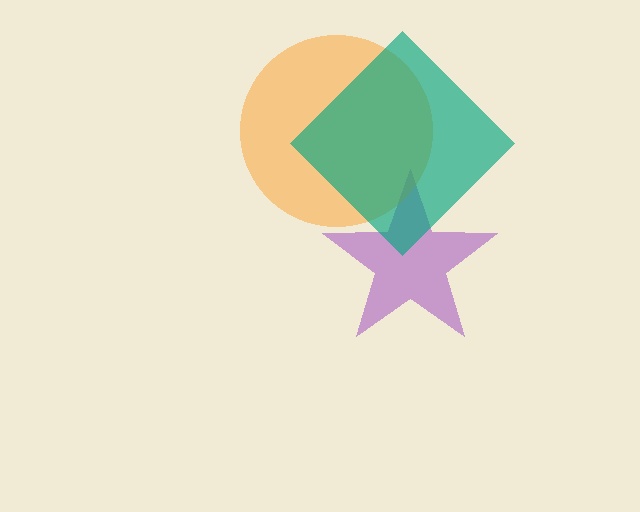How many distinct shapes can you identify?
There are 3 distinct shapes: a purple star, an orange circle, a teal diamond.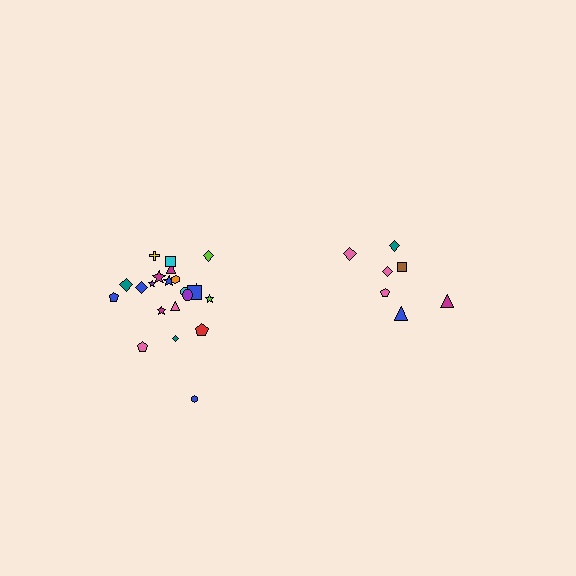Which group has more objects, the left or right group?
The left group.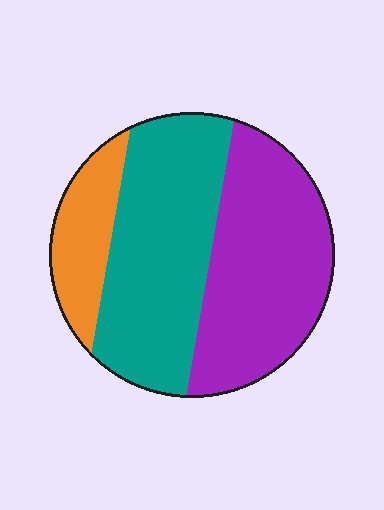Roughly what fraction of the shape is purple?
Purple takes up about two fifths (2/5) of the shape.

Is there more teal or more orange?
Teal.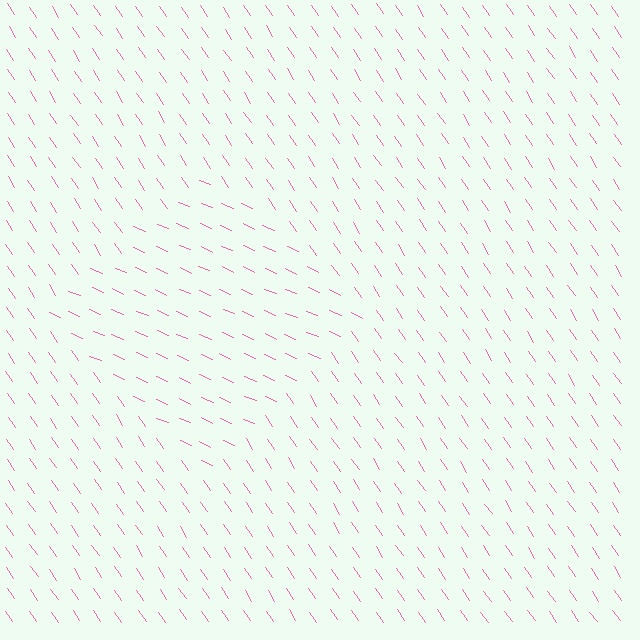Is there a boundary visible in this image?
Yes, there is a texture boundary formed by a change in line orientation.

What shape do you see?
I see a diamond.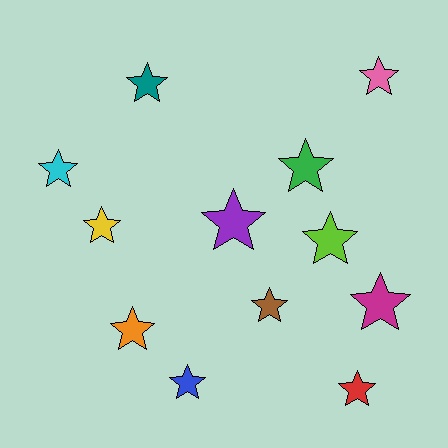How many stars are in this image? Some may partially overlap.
There are 12 stars.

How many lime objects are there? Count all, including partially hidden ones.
There is 1 lime object.